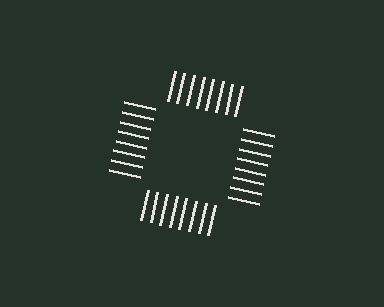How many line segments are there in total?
32 — 8 along each of the 4 edges.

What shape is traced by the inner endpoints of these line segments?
An illusory square — the line segments terminate on its edges but no continuous stroke is drawn.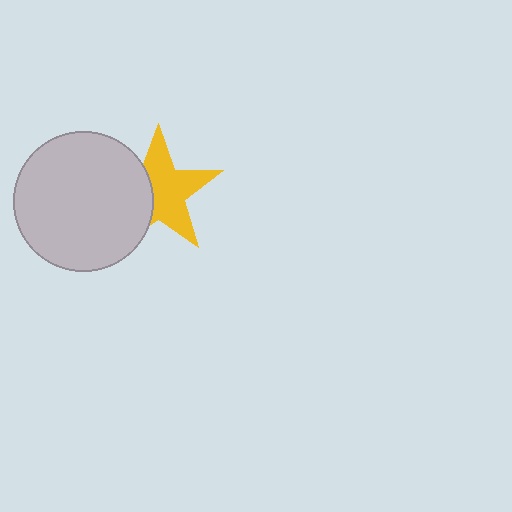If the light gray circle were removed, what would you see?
You would see the complete yellow star.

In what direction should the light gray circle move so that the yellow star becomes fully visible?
The light gray circle should move left. That is the shortest direction to clear the overlap and leave the yellow star fully visible.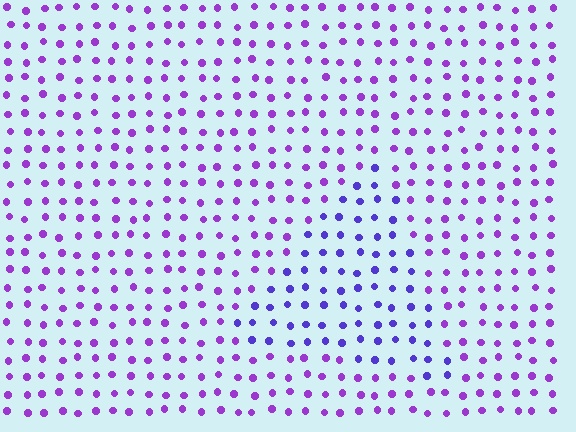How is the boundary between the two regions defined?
The boundary is defined purely by a slight shift in hue (about 30 degrees). Spacing, size, and orientation are identical on both sides.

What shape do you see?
I see a triangle.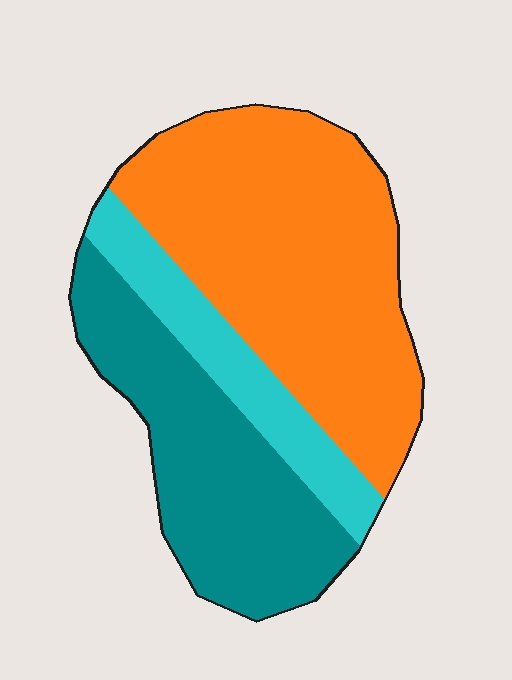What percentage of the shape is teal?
Teal covers roughly 35% of the shape.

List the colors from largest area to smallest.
From largest to smallest: orange, teal, cyan.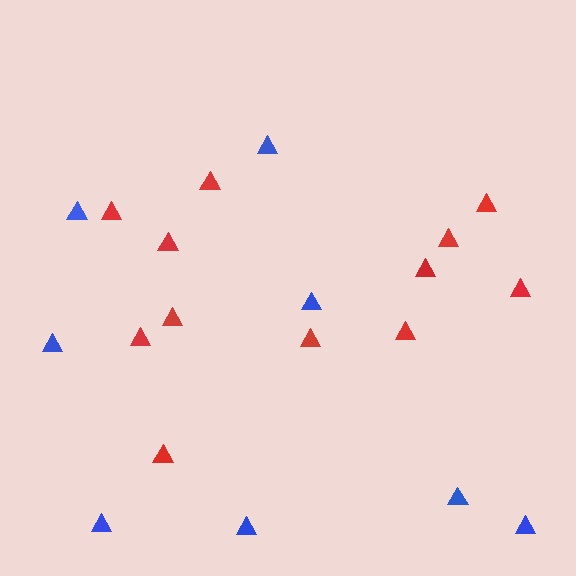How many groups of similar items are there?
There are 2 groups: one group of red triangles (12) and one group of blue triangles (8).